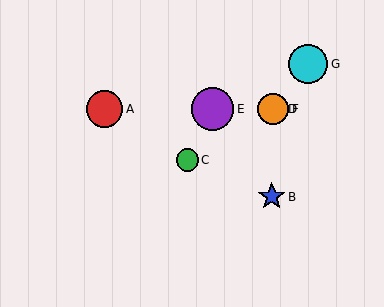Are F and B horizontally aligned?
No, F is at y≈109 and B is at y≈197.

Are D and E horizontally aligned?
Yes, both are at y≈109.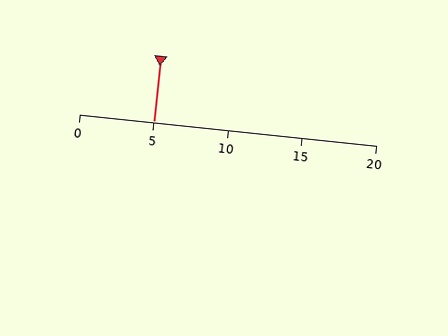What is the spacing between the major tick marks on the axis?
The major ticks are spaced 5 apart.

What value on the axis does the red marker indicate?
The marker indicates approximately 5.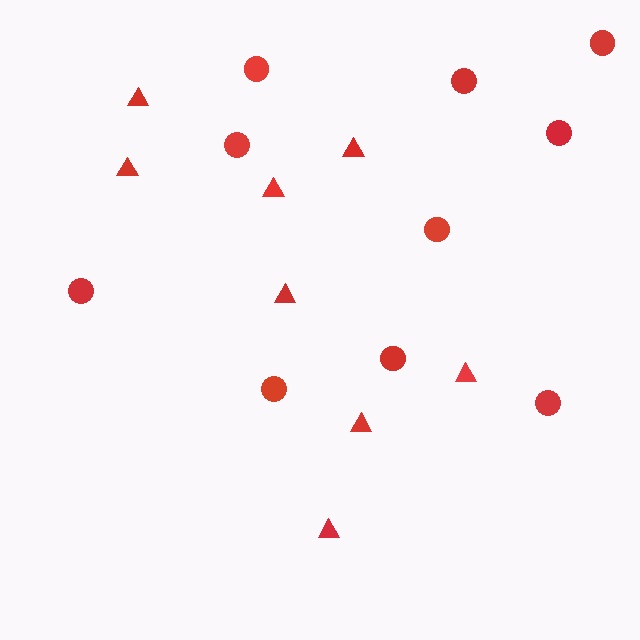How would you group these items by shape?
There are 2 groups: one group of circles (10) and one group of triangles (8).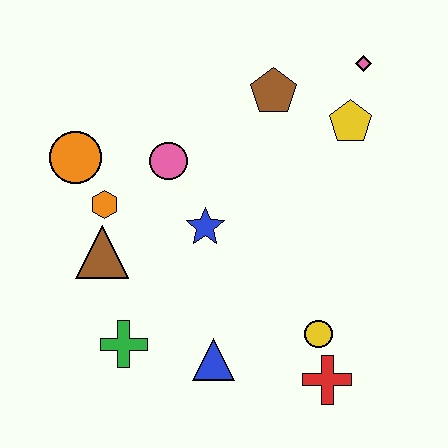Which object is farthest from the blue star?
The pink diamond is farthest from the blue star.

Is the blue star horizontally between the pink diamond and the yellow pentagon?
No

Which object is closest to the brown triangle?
The orange hexagon is closest to the brown triangle.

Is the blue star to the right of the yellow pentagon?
No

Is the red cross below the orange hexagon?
Yes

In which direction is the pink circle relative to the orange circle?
The pink circle is to the right of the orange circle.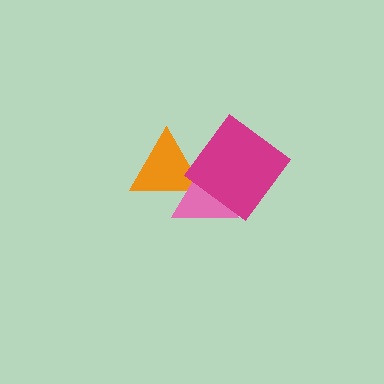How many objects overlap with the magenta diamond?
2 objects overlap with the magenta diamond.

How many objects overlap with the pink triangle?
2 objects overlap with the pink triangle.